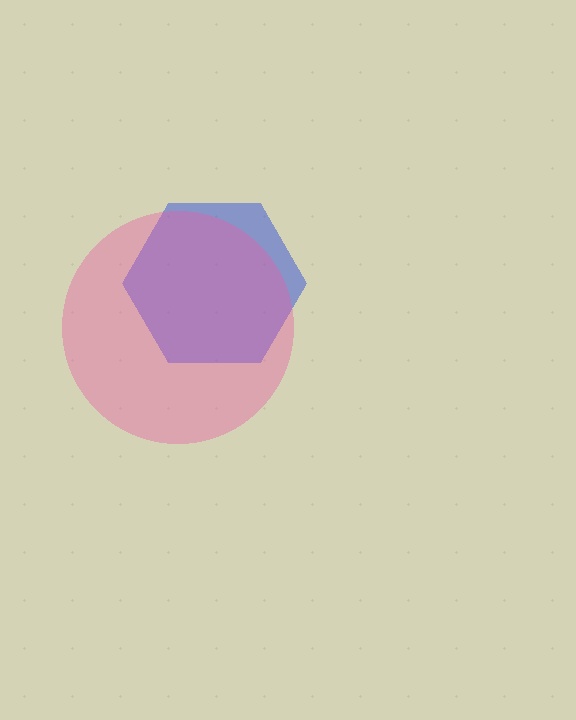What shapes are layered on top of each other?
The layered shapes are: a blue hexagon, a pink circle.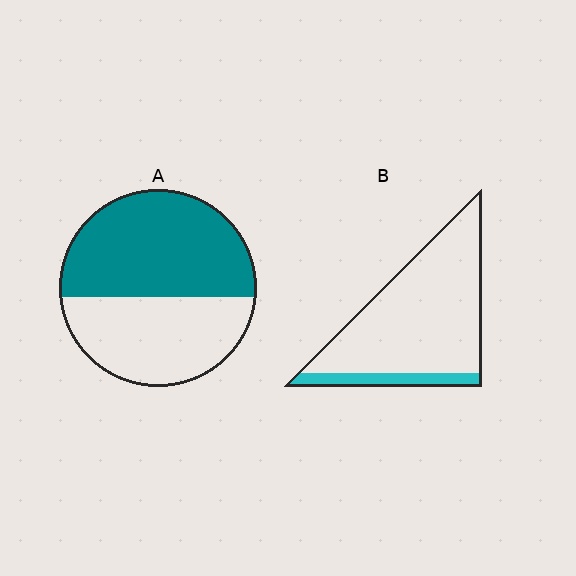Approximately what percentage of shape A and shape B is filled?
A is approximately 55% and B is approximately 15%.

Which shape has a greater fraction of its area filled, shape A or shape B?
Shape A.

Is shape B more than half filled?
No.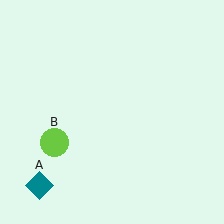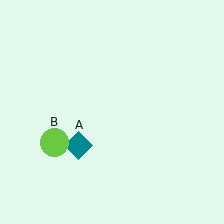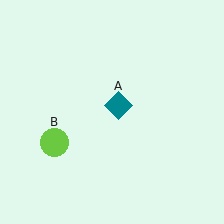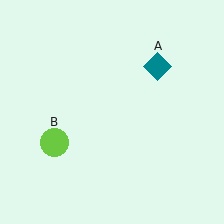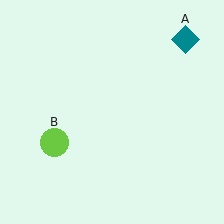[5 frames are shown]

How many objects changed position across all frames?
1 object changed position: teal diamond (object A).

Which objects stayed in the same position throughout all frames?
Lime circle (object B) remained stationary.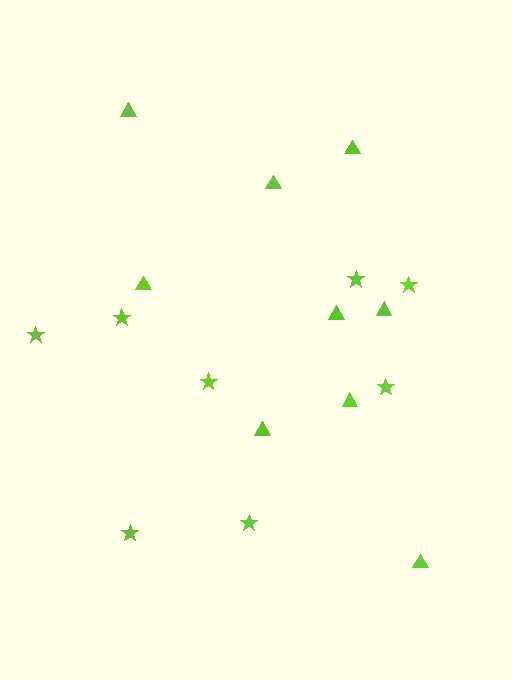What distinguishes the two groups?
There are 2 groups: one group of stars (8) and one group of triangles (9).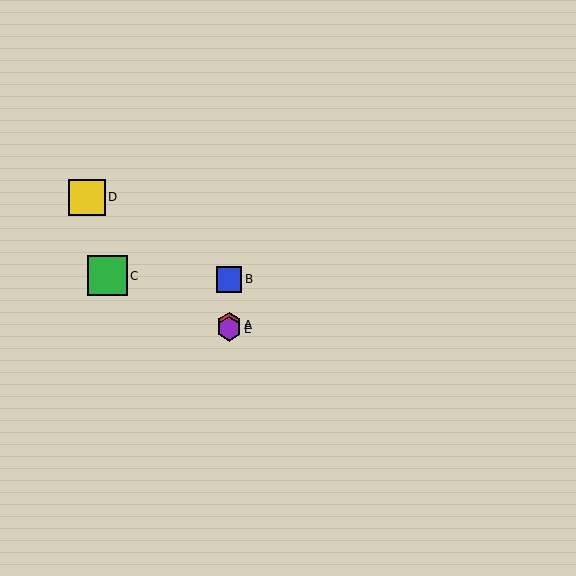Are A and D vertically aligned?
No, A is at x≈229 and D is at x≈87.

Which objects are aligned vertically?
Objects A, B, E are aligned vertically.